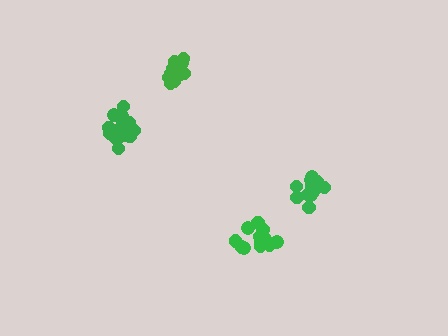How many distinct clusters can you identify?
There are 4 distinct clusters.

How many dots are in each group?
Group 1: 15 dots, Group 2: 13 dots, Group 3: 16 dots, Group 4: 16 dots (60 total).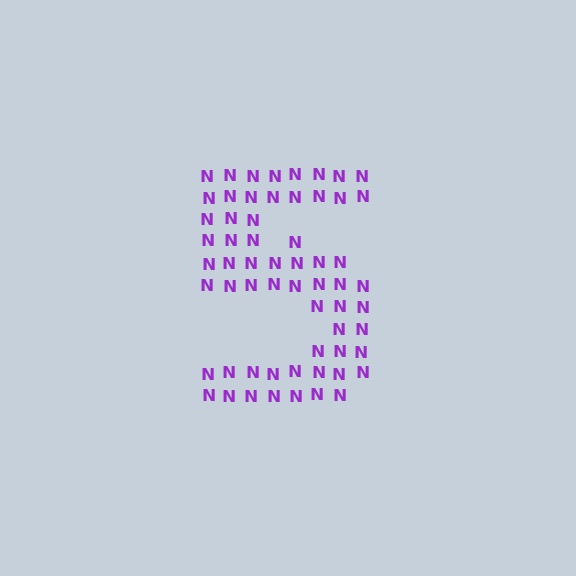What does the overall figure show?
The overall figure shows the digit 5.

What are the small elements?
The small elements are letter N's.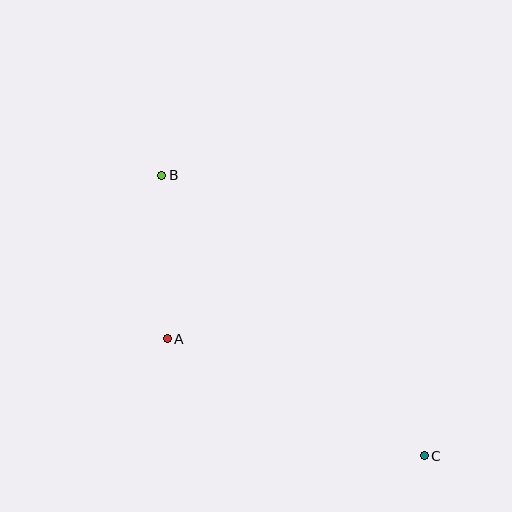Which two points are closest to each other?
Points A and B are closest to each other.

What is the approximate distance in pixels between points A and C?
The distance between A and C is approximately 282 pixels.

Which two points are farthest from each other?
Points B and C are farthest from each other.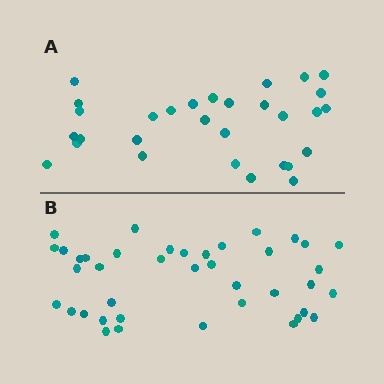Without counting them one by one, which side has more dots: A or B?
Region B (the bottom region) has more dots.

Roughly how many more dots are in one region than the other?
Region B has roughly 10 or so more dots than region A.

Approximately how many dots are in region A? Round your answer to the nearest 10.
About 30 dots.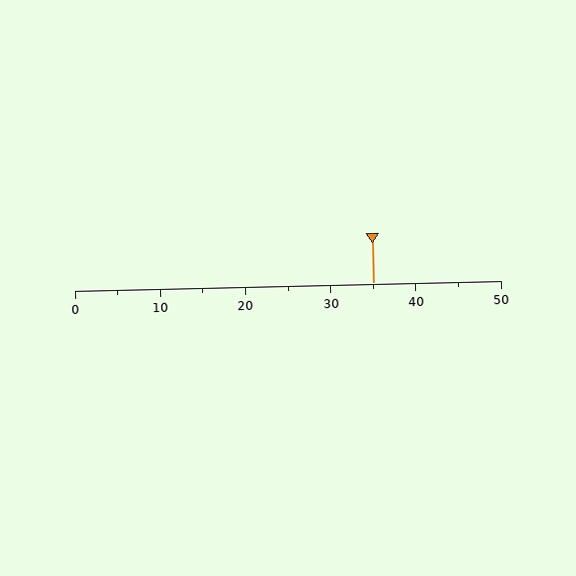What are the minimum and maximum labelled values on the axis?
The axis runs from 0 to 50.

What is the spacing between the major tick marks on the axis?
The major ticks are spaced 10 apart.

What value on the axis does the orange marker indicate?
The marker indicates approximately 35.